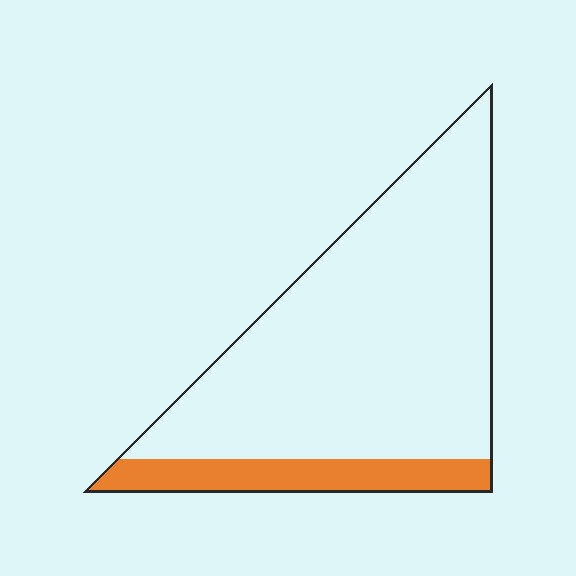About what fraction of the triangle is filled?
About one sixth (1/6).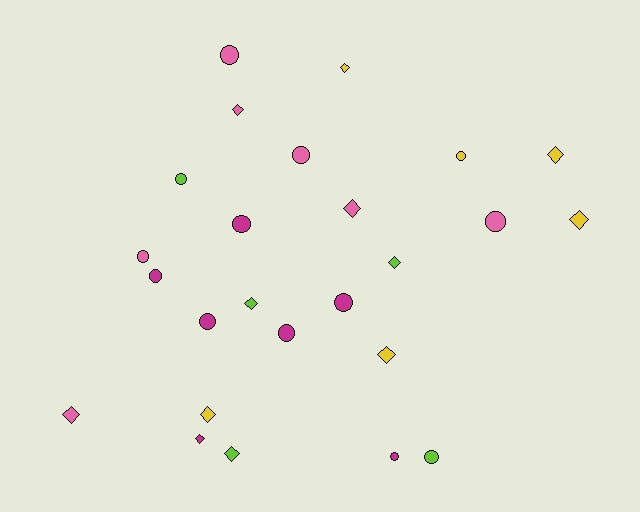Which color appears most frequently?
Magenta, with 7 objects.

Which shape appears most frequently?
Circle, with 13 objects.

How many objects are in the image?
There are 25 objects.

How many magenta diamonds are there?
There is 1 magenta diamond.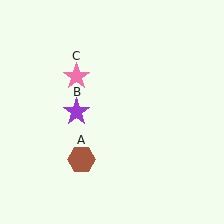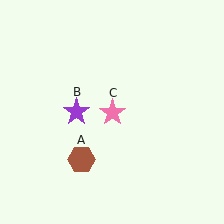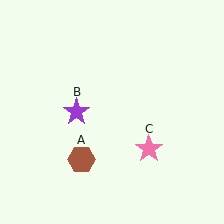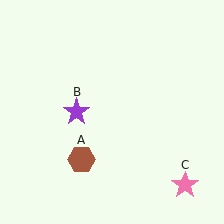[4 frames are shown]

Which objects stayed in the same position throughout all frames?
Brown hexagon (object A) and purple star (object B) remained stationary.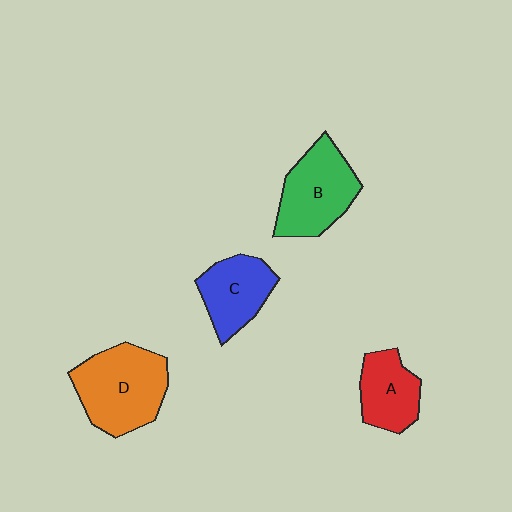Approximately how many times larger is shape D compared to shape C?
Approximately 1.5 times.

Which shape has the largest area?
Shape D (orange).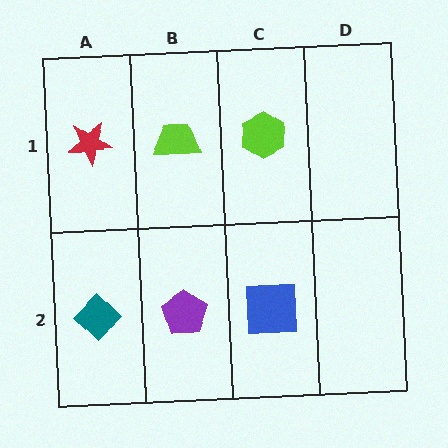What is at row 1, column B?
A lime trapezoid.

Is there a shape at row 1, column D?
No, that cell is empty.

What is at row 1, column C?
A lime hexagon.